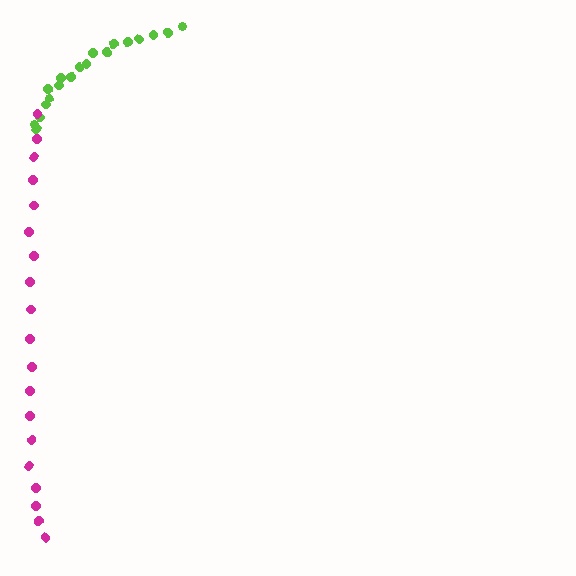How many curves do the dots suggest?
There are 2 distinct paths.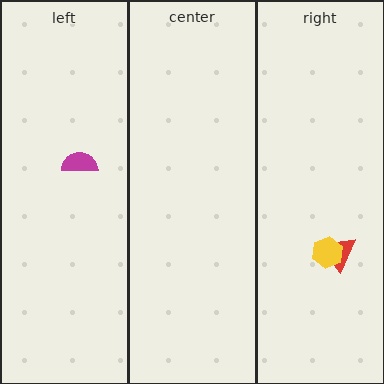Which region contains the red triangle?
The right region.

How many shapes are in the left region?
1.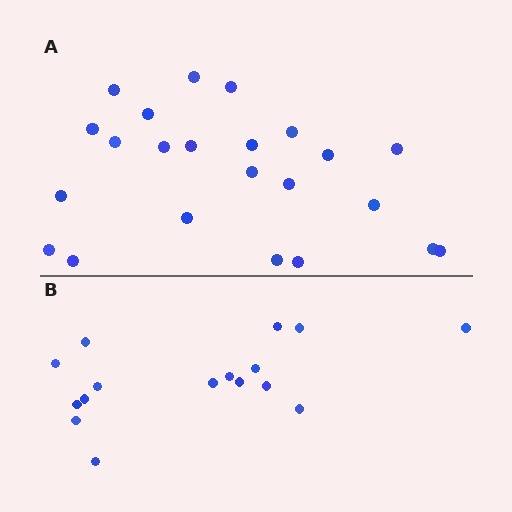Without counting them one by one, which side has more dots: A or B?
Region A (the top region) has more dots.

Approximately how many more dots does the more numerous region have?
Region A has roughly 8 or so more dots than region B.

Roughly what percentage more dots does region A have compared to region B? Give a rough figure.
About 45% more.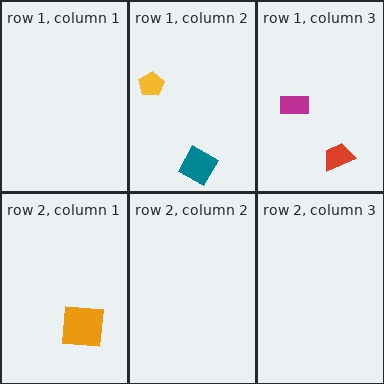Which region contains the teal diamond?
The row 1, column 2 region.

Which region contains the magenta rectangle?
The row 1, column 3 region.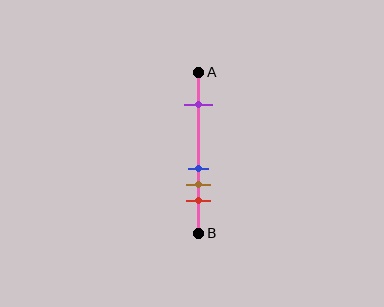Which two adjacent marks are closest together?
The blue and brown marks are the closest adjacent pair.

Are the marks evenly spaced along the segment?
No, the marks are not evenly spaced.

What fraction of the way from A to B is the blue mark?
The blue mark is approximately 60% (0.6) of the way from A to B.